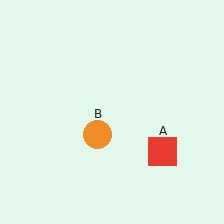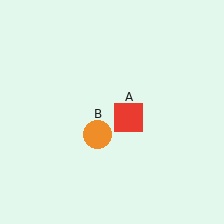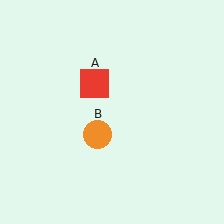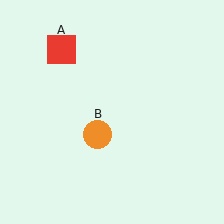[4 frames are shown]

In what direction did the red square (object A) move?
The red square (object A) moved up and to the left.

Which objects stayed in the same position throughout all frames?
Orange circle (object B) remained stationary.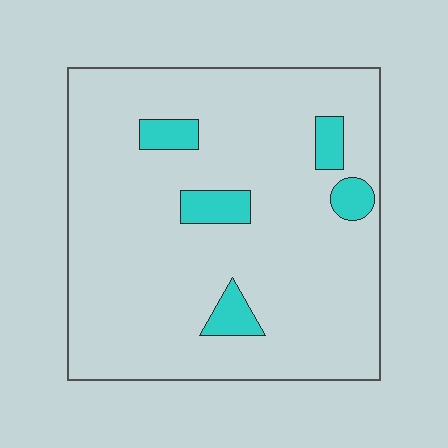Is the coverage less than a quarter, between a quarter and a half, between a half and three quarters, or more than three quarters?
Less than a quarter.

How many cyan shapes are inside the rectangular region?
5.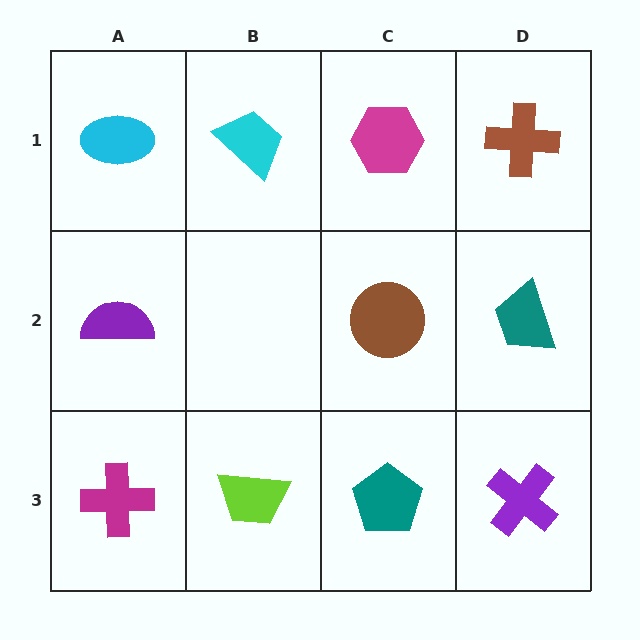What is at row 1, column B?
A cyan trapezoid.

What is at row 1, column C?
A magenta hexagon.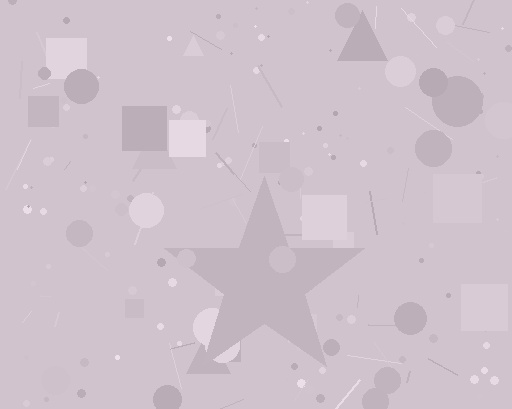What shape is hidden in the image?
A star is hidden in the image.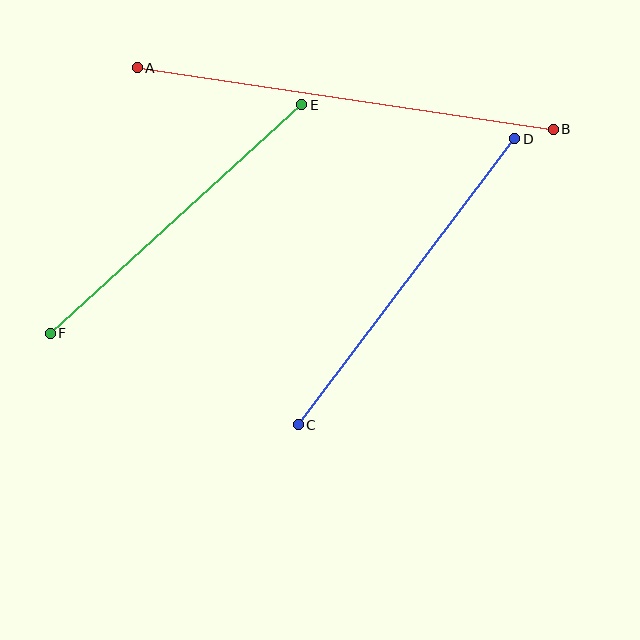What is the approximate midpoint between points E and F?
The midpoint is at approximately (176, 219) pixels.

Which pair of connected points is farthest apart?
Points A and B are farthest apart.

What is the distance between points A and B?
The distance is approximately 420 pixels.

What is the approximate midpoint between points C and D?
The midpoint is at approximately (407, 282) pixels.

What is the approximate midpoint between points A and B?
The midpoint is at approximately (345, 98) pixels.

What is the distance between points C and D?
The distance is approximately 359 pixels.